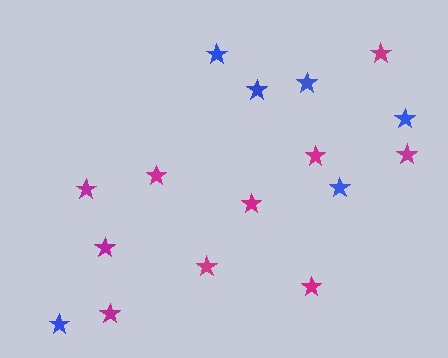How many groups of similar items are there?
There are 2 groups: one group of blue stars (6) and one group of magenta stars (10).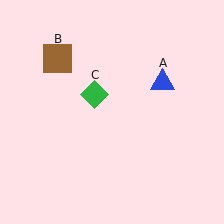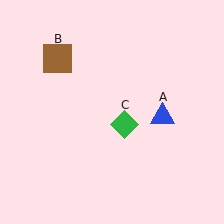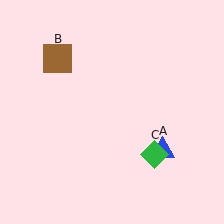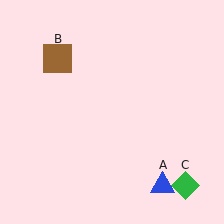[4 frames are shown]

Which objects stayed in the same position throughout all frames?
Brown square (object B) remained stationary.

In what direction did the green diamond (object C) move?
The green diamond (object C) moved down and to the right.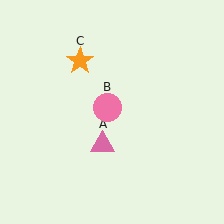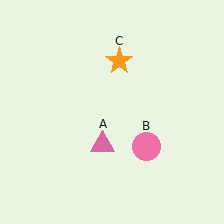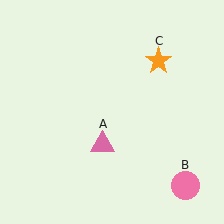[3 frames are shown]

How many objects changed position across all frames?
2 objects changed position: pink circle (object B), orange star (object C).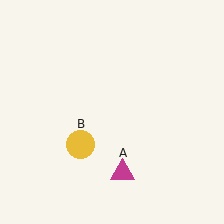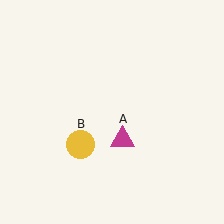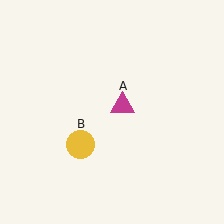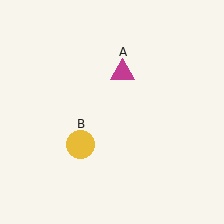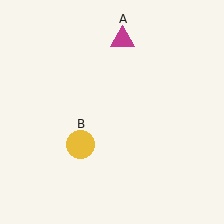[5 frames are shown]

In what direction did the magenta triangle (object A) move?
The magenta triangle (object A) moved up.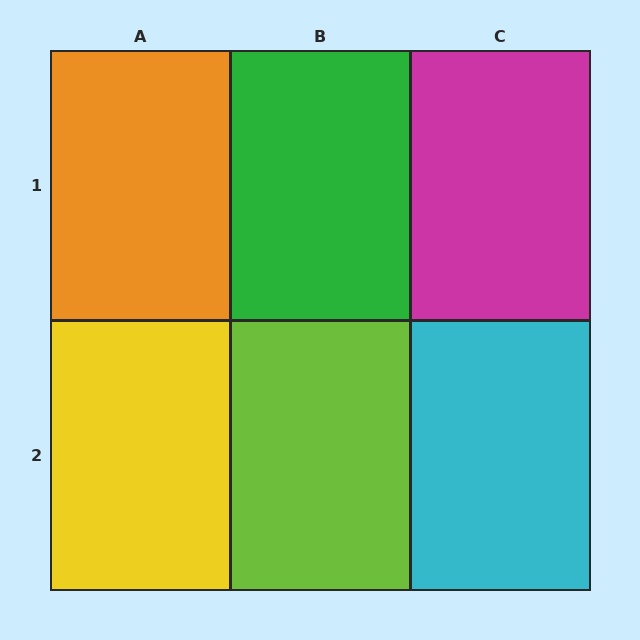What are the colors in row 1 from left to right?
Orange, green, magenta.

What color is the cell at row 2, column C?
Cyan.